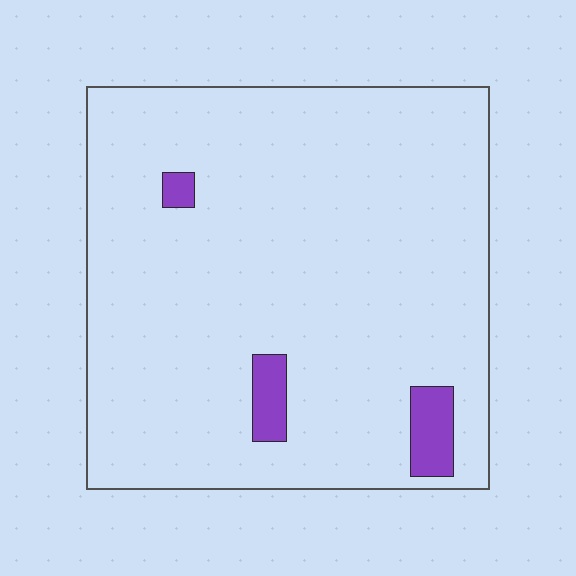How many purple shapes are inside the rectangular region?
3.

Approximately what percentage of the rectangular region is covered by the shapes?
Approximately 5%.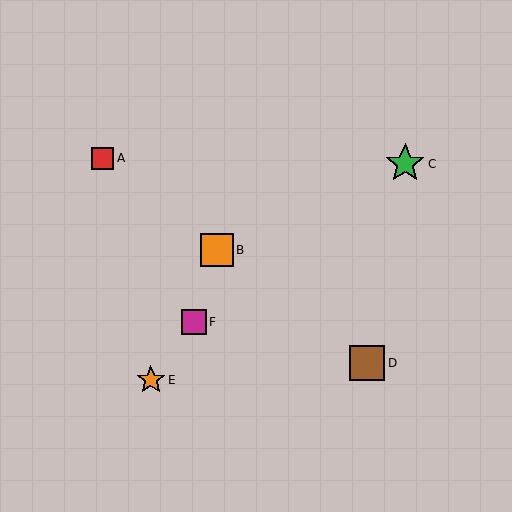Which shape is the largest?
The green star (labeled C) is the largest.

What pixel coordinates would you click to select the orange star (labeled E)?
Click at (151, 380) to select the orange star E.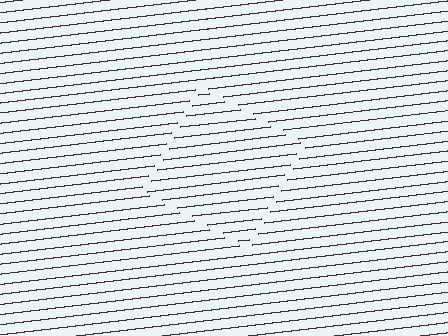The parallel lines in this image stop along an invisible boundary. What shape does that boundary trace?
An illusory square. The interior of the shape contains the same grating, shifted by half a period — the contour is defined by the phase discontinuity where line-ends from the inner and outer gratings abut.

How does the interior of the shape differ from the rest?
The interior of the shape contains the same grating, shifted by half a period — the contour is defined by the phase discontinuity where line-ends from the inner and outer gratings abut.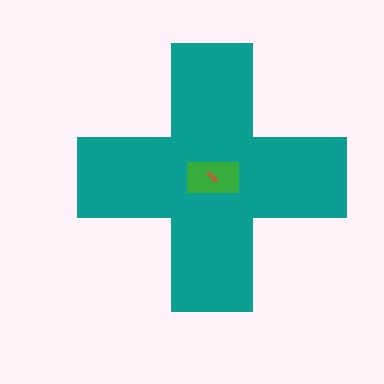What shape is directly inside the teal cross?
The green rectangle.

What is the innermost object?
The brown arrow.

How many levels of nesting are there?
3.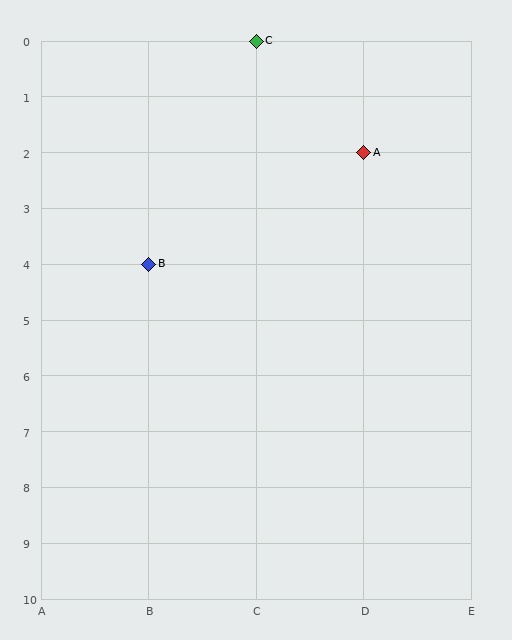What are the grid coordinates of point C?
Point C is at grid coordinates (C, 0).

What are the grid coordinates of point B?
Point B is at grid coordinates (B, 4).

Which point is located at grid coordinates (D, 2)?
Point A is at (D, 2).